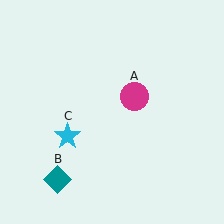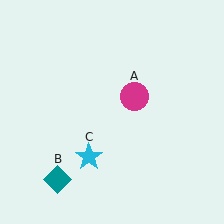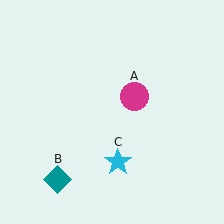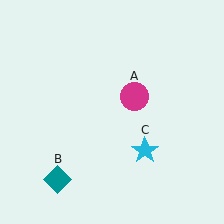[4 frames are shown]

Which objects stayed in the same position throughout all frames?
Magenta circle (object A) and teal diamond (object B) remained stationary.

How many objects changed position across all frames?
1 object changed position: cyan star (object C).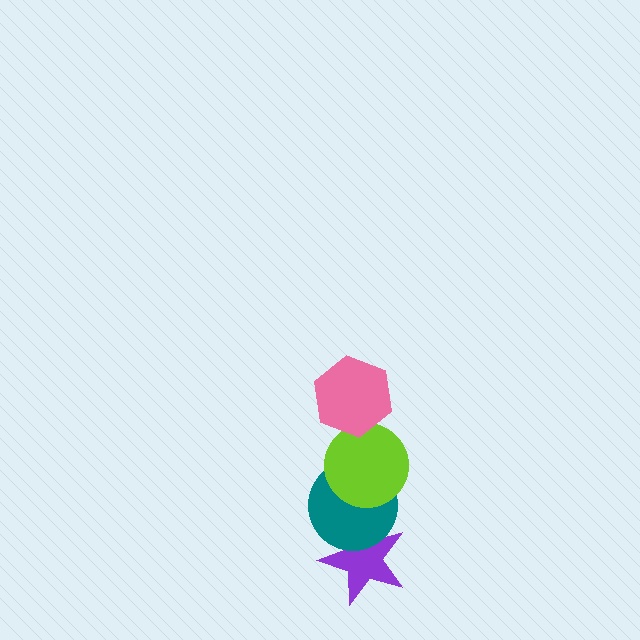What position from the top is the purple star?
The purple star is 4th from the top.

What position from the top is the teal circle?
The teal circle is 3rd from the top.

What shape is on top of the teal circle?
The lime circle is on top of the teal circle.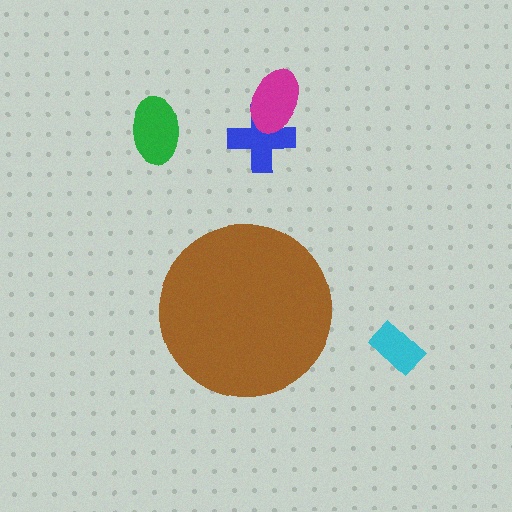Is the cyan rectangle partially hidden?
No, the cyan rectangle is fully visible.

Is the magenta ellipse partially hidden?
No, the magenta ellipse is fully visible.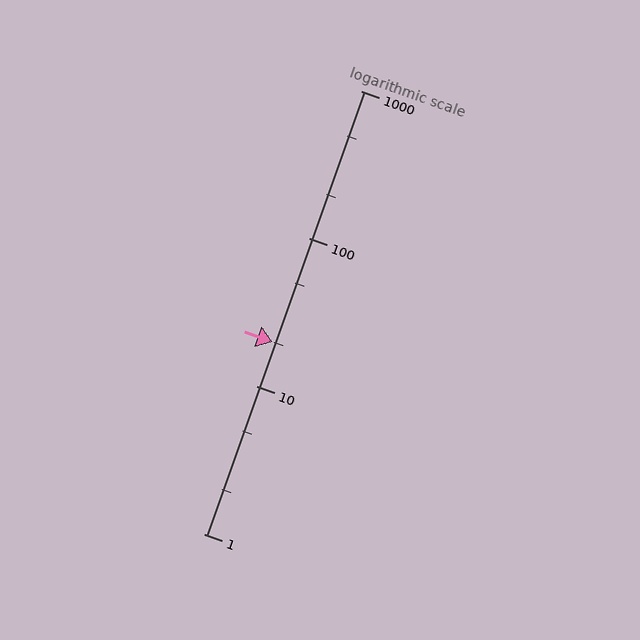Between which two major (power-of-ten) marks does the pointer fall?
The pointer is between 10 and 100.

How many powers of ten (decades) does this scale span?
The scale spans 3 decades, from 1 to 1000.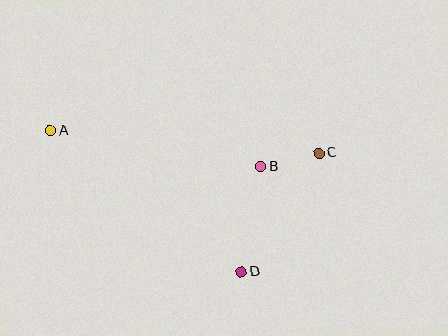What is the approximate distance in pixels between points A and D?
The distance between A and D is approximately 238 pixels.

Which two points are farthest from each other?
Points A and C are farthest from each other.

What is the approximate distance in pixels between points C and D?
The distance between C and D is approximately 142 pixels.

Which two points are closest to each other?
Points B and C are closest to each other.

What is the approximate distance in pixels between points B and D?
The distance between B and D is approximately 107 pixels.